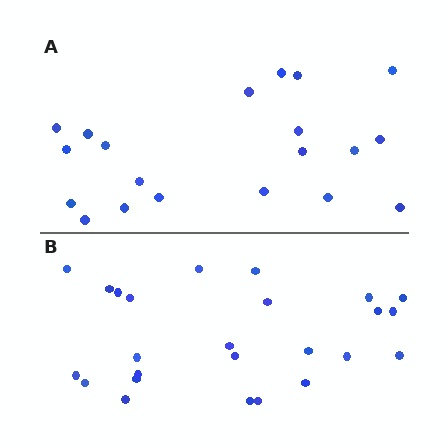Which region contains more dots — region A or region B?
Region B (the bottom region) has more dots.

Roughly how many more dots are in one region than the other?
Region B has about 5 more dots than region A.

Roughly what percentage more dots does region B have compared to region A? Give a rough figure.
About 25% more.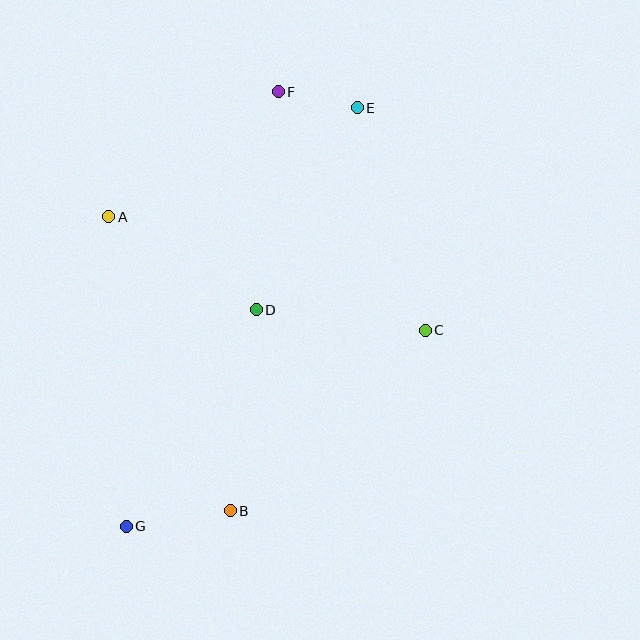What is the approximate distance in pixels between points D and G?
The distance between D and G is approximately 252 pixels.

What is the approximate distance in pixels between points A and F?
The distance between A and F is approximately 211 pixels.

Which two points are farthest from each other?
Points E and G are farthest from each other.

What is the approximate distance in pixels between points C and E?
The distance between C and E is approximately 232 pixels.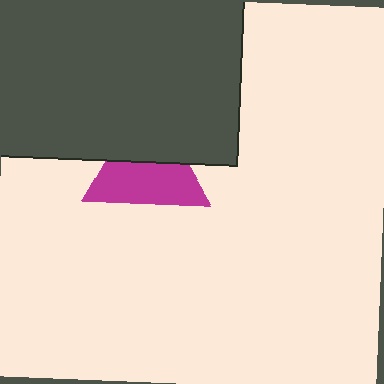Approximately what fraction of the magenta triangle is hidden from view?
Roughly 42% of the magenta triangle is hidden behind the dark gray rectangle.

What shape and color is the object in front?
The object in front is a dark gray rectangle.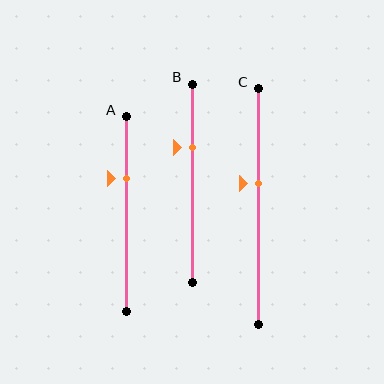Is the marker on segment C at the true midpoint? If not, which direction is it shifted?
No, the marker on segment C is shifted upward by about 10% of the segment length.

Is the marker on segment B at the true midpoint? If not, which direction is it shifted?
No, the marker on segment B is shifted upward by about 18% of the segment length.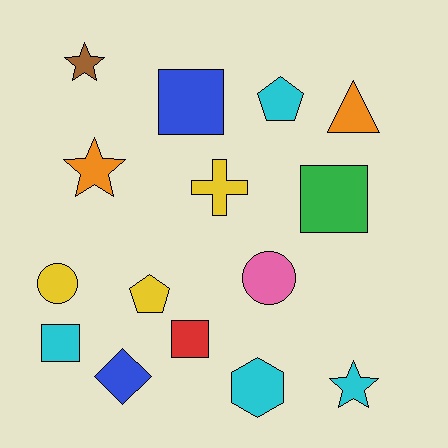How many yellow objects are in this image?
There are 3 yellow objects.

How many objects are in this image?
There are 15 objects.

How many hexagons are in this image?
There is 1 hexagon.